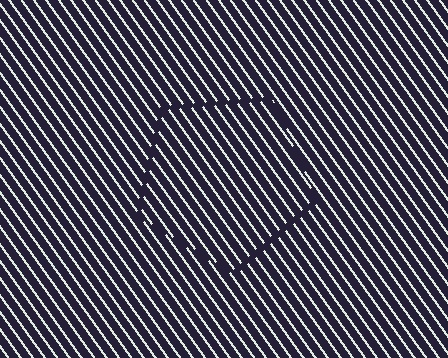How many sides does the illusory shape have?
5 sides — the line-ends trace a pentagon.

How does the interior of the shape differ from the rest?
The interior of the shape contains the same grating, shifted by half a period — the contour is defined by the phase discontinuity where line-ends from the inner and outer gratings abut.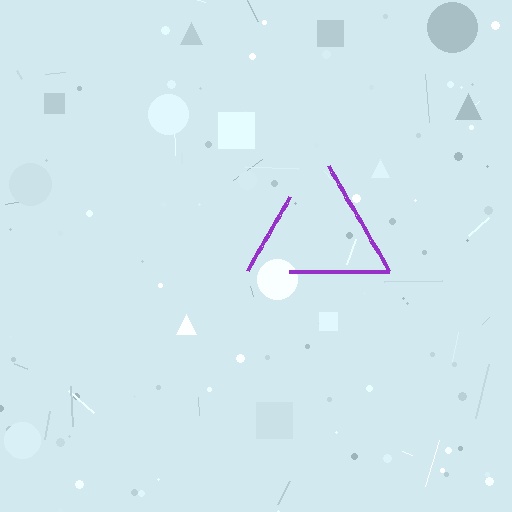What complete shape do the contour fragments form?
The contour fragments form a triangle.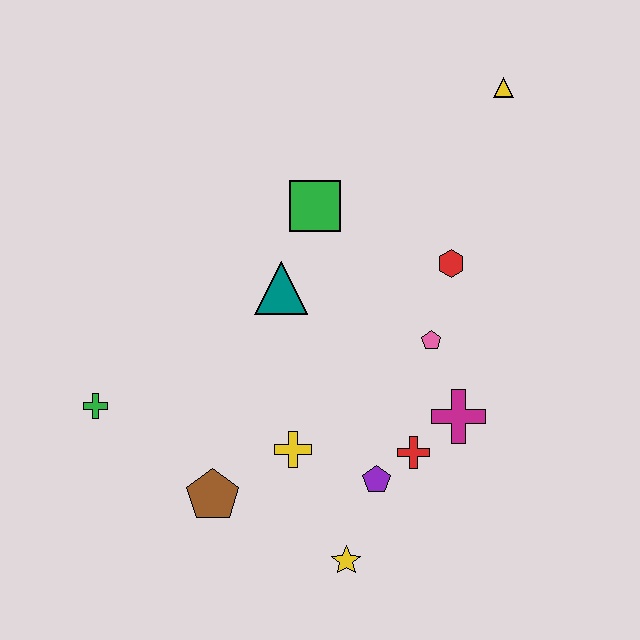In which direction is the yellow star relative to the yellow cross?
The yellow star is below the yellow cross.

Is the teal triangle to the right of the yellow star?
No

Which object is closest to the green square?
The teal triangle is closest to the green square.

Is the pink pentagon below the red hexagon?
Yes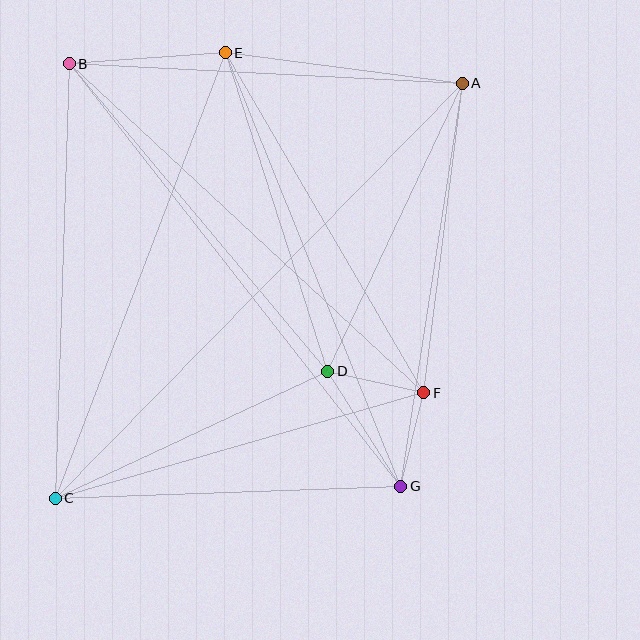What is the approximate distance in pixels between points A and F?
The distance between A and F is approximately 312 pixels.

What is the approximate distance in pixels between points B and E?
The distance between B and E is approximately 157 pixels.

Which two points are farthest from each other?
Points A and C are farthest from each other.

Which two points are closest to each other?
Points F and G are closest to each other.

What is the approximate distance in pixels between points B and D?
The distance between B and D is approximately 402 pixels.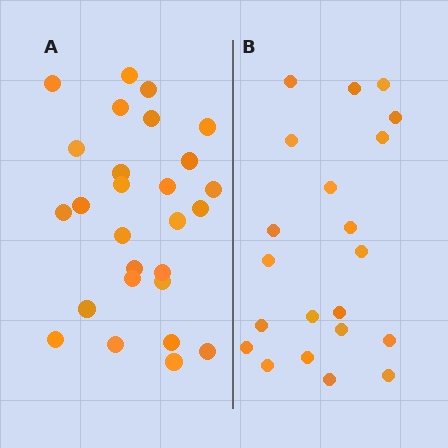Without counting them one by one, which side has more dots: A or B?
Region A (the left region) has more dots.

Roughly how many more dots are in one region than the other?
Region A has about 6 more dots than region B.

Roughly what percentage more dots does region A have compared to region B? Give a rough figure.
About 30% more.